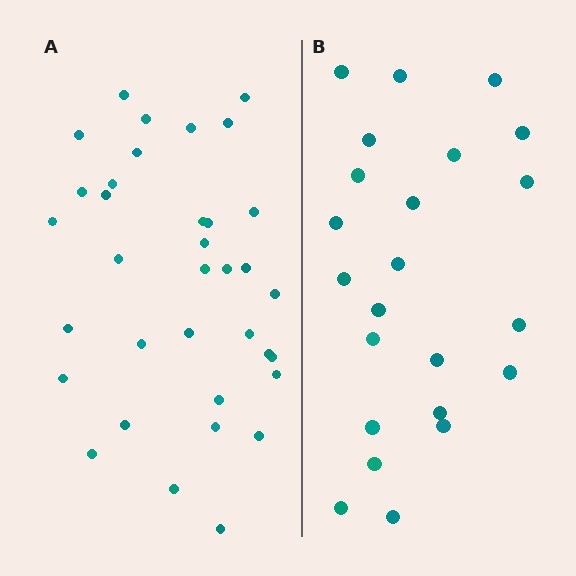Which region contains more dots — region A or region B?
Region A (the left region) has more dots.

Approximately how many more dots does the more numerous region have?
Region A has roughly 12 or so more dots than region B.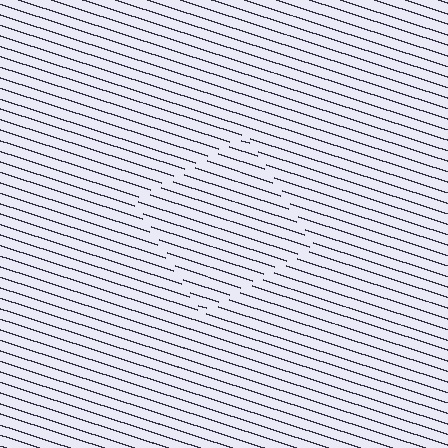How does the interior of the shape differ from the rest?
The interior of the shape contains the same grating, shifted by half a period — the contour is defined by the phase discontinuity where line-ends from the inner and outer gratings abut.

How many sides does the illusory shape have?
4 sides — the line-ends trace a square.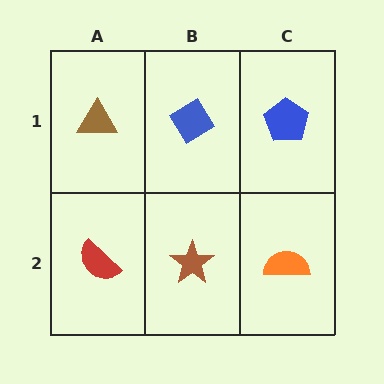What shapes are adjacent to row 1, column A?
A red semicircle (row 2, column A), a blue diamond (row 1, column B).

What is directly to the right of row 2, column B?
An orange semicircle.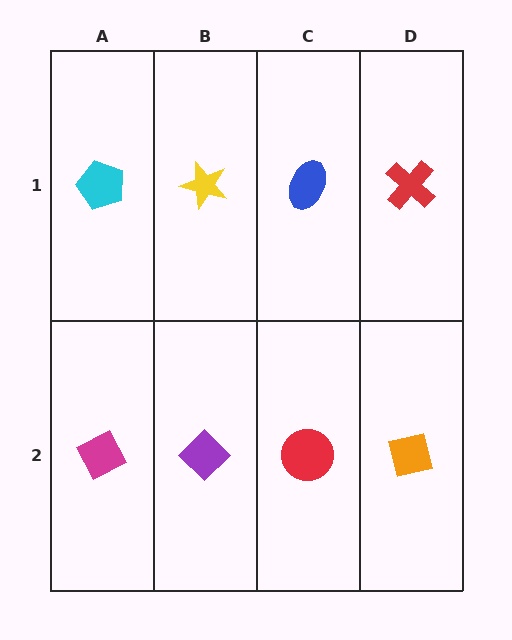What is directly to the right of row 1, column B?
A blue ellipse.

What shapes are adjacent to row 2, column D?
A red cross (row 1, column D), a red circle (row 2, column C).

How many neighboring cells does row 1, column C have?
3.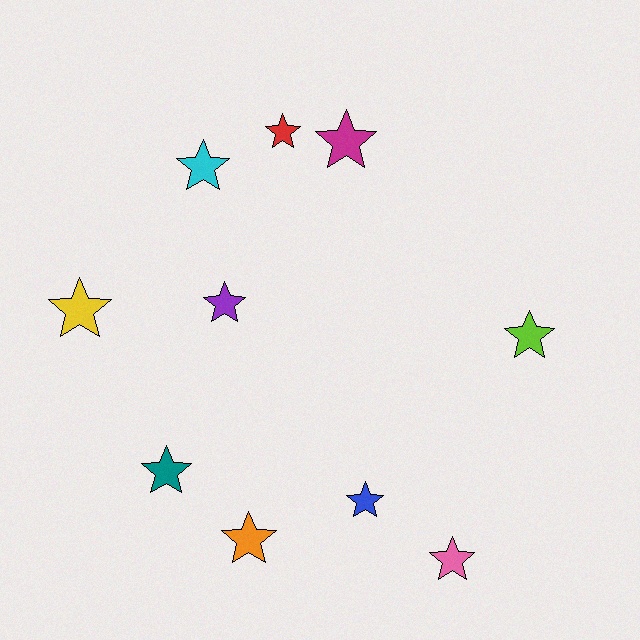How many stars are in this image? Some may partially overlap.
There are 10 stars.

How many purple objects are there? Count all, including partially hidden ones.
There is 1 purple object.